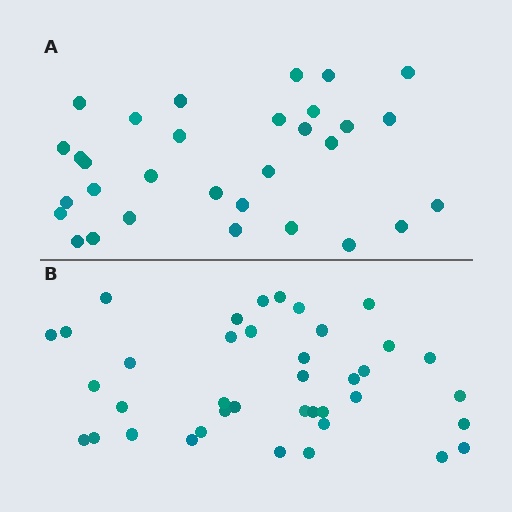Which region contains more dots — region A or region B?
Region B (the bottom region) has more dots.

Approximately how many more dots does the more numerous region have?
Region B has roughly 8 or so more dots than region A.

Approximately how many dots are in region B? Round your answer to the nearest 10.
About 40 dots. (The exact count is 39, which rounds to 40.)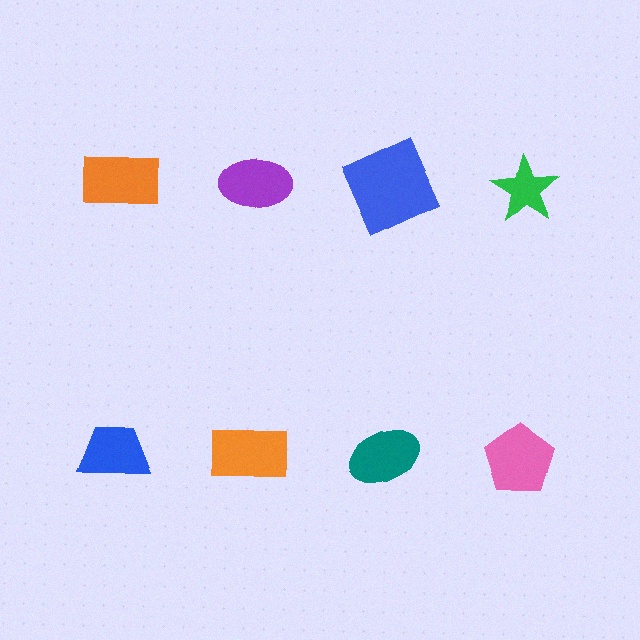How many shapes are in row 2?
4 shapes.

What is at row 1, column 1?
An orange rectangle.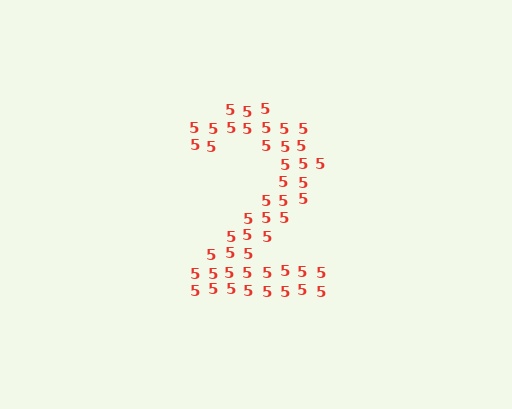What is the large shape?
The large shape is the digit 2.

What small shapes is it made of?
It is made of small digit 5's.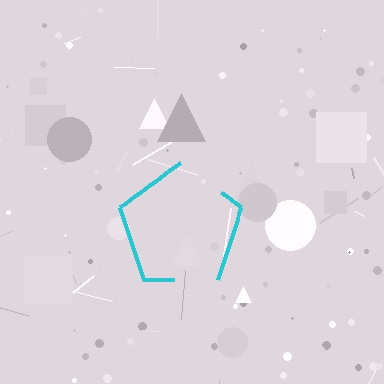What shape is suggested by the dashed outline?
The dashed outline suggests a pentagon.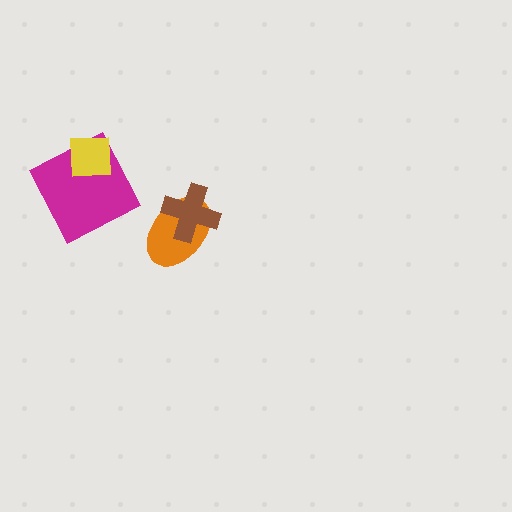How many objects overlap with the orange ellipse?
1 object overlaps with the orange ellipse.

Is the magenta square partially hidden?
Yes, it is partially covered by another shape.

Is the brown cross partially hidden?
No, no other shape covers it.